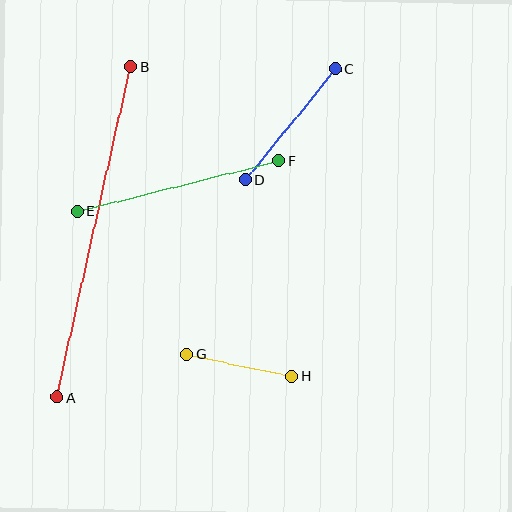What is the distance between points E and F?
The distance is approximately 208 pixels.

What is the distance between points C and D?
The distance is approximately 143 pixels.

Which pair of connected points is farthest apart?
Points A and B are farthest apart.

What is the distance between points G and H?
The distance is approximately 107 pixels.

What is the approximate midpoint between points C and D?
The midpoint is at approximately (290, 124) pixels.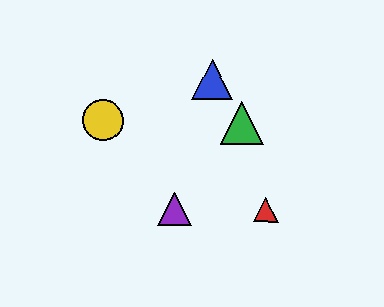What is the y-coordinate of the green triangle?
The green triangle is at y≈123.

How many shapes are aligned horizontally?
2 shapes (the red triangle, the purple triangle) are aligned horizontally.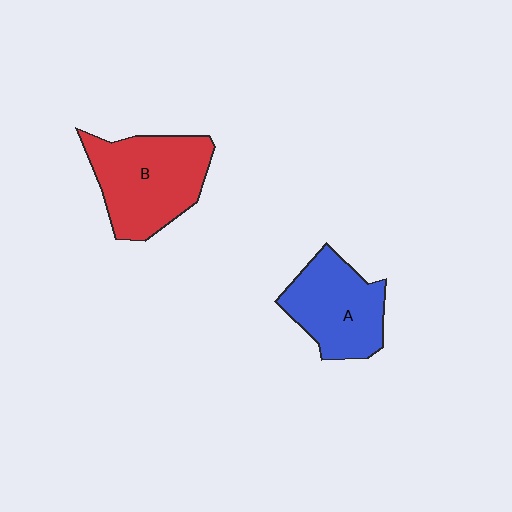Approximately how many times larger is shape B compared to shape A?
Approximately 1.2 times.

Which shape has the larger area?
Shape B (red).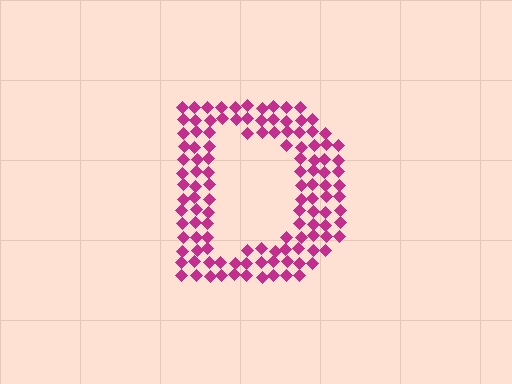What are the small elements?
The small elements are diamonds.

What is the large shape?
The large shape is the letter D.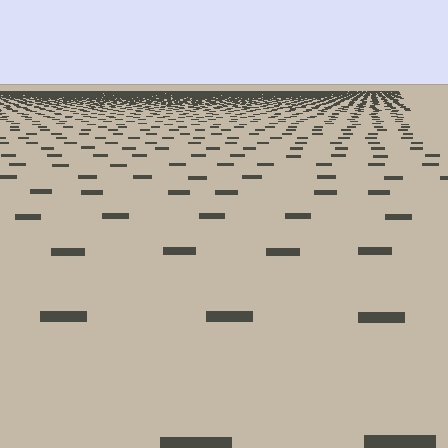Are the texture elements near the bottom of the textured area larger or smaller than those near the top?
Larger. Near the bottom, elements are closer to the viewer and appear at a bigger on-screen size.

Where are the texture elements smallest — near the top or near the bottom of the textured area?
Near the top.